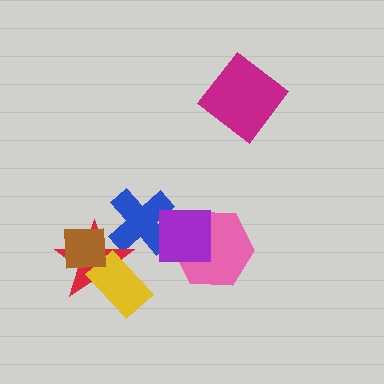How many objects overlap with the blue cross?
2 objects overlap with the blue cross.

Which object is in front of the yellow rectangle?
The brown square is in front of the yellow rectangle.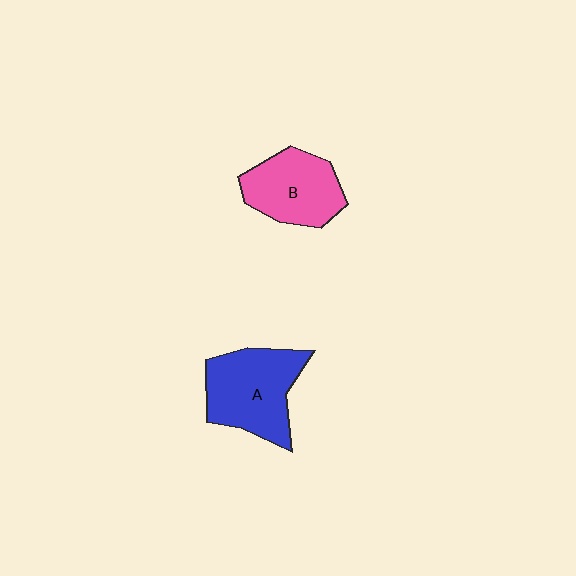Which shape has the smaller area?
Shape B (pink).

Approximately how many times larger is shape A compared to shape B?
Approximately 1.2 times.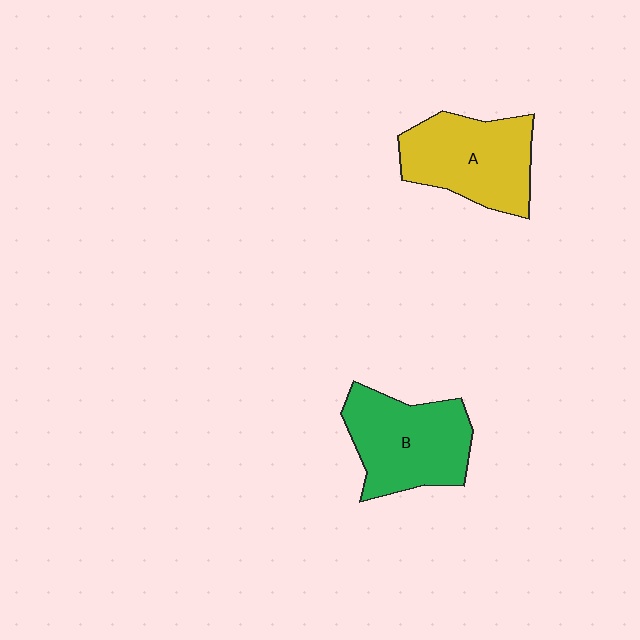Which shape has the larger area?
Shape B (green).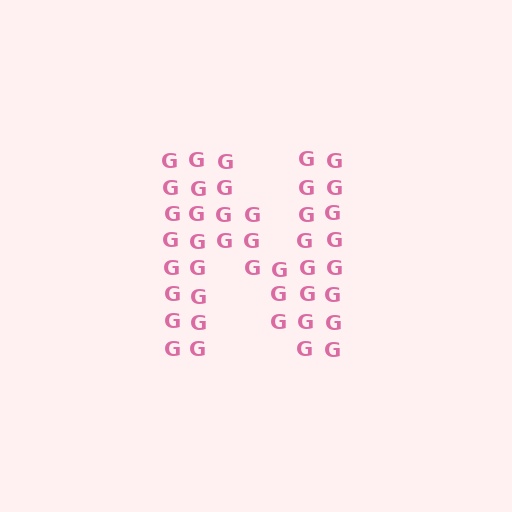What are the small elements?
The small elements are letter G's.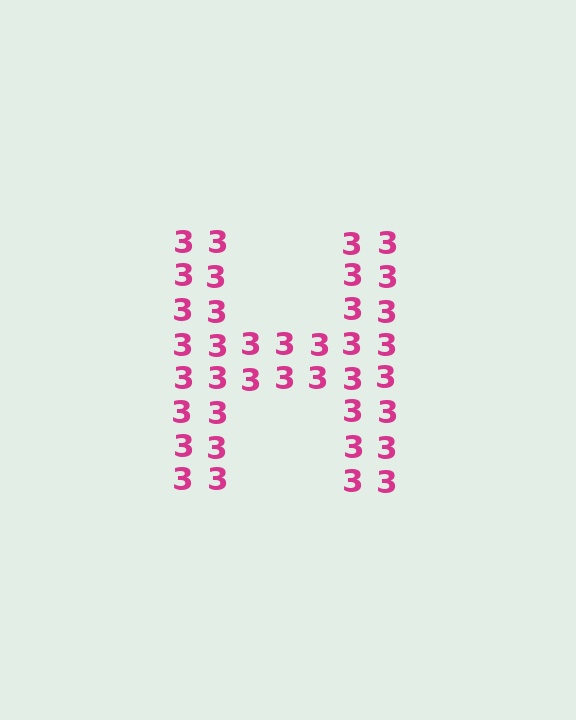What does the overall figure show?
The overall figure shows the letter H.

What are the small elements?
The small elements are digit 3's.